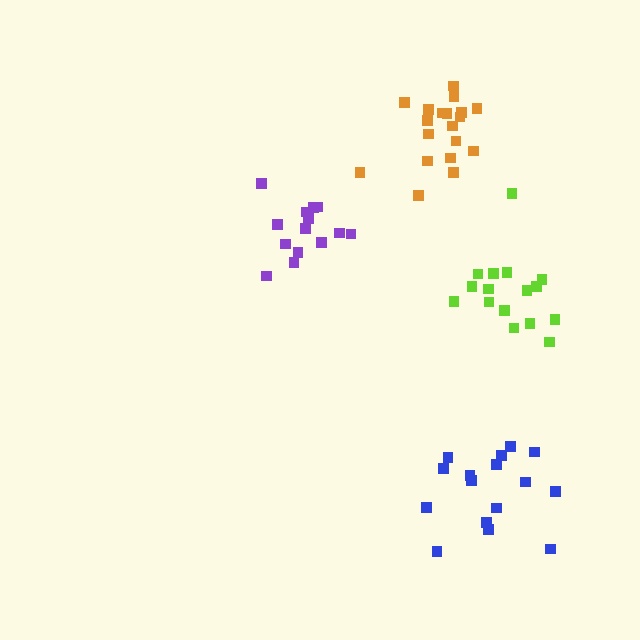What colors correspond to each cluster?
The clusters are colored: purple, lime, blue, orange.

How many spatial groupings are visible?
There are 4 spatial groupings.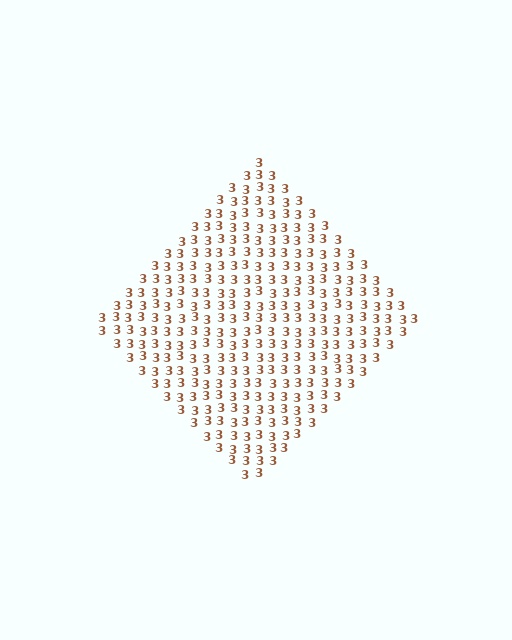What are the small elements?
The small elements are digit 3's.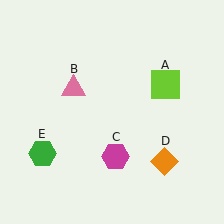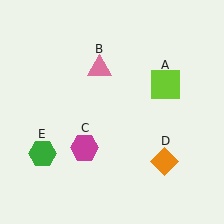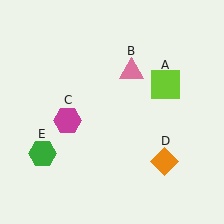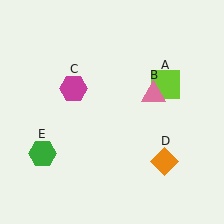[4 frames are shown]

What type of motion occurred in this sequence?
The pink triangle (object B), magenta hexagon (object C) rotated clockwise around the center of the scene.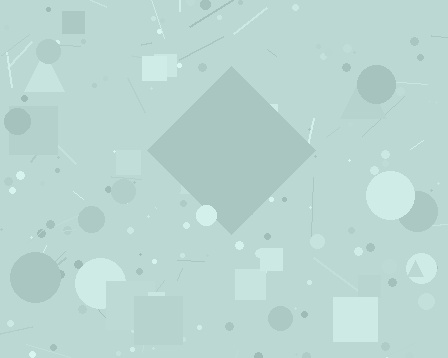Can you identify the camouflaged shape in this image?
The camouflaged shape is a diamond.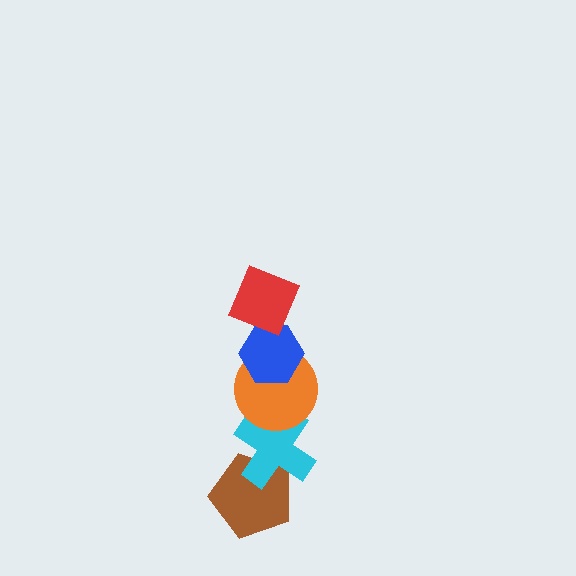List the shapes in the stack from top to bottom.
From top to bottom: the red diamond, the blue hexagon, the orange circle, the cyan cross, the brown pentagon.